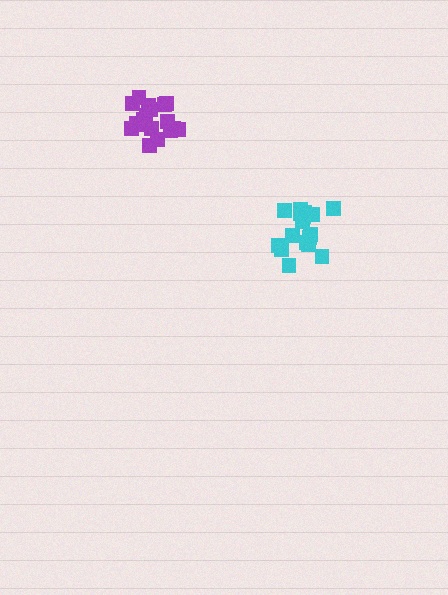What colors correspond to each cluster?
The clusters are colored: purple, cyan.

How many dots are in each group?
Group 1: 19 dots, Group 2: 18 dots (37 total).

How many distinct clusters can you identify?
There are 2 distinct clusters.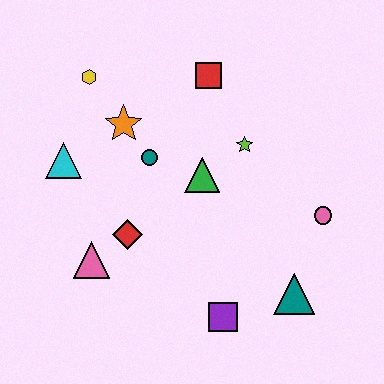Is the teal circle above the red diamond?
Yes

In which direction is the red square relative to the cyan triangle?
The red square is to the right of the cyan triangle.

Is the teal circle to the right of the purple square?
No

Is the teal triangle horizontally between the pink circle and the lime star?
Yes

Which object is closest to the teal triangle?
The purple square is closest to the teal triangle.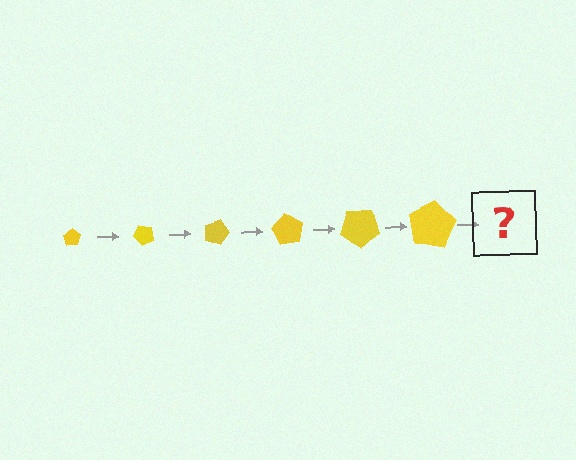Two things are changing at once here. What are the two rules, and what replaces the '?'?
The two rules are that the pentagon grows larger each step and it rotates 45 degrees each step. The '?' should be a pentagon, larger than the previous one and rotated 270 degrees from the start.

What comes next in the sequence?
The next element should be a pentagon, larger than the previous one and rotated 270 degrees from the start.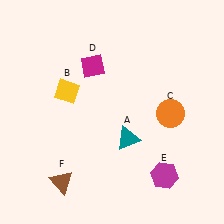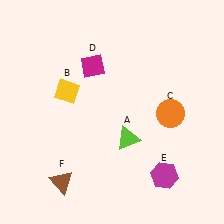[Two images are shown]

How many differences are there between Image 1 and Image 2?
There is 1 difference between the two images.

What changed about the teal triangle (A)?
In Image 1, A is teal. In Image 2, it changed to lime.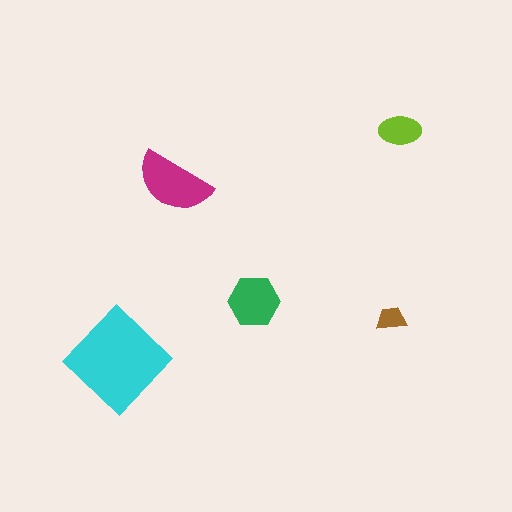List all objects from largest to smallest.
The cyan diamond, the magenta semicircle, the green hexagon, the lime ellipse, the brown trapezoid.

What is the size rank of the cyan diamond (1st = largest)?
1st.